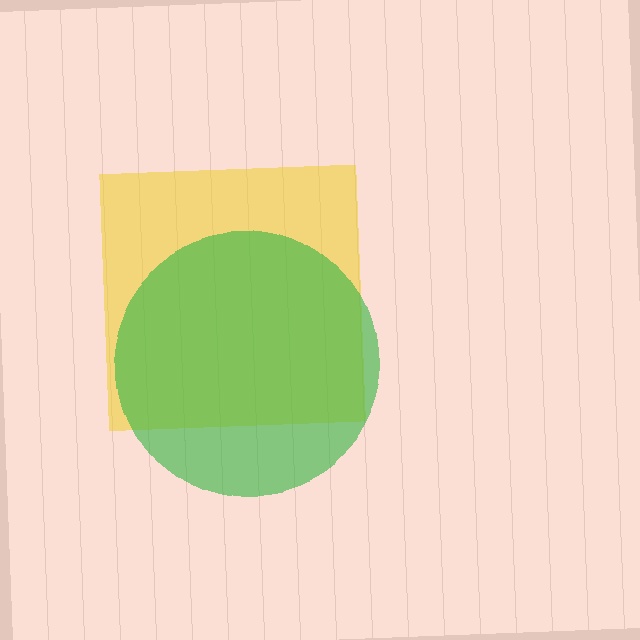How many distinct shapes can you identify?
There are 2 distinct shapes: a yellow square, a green circle.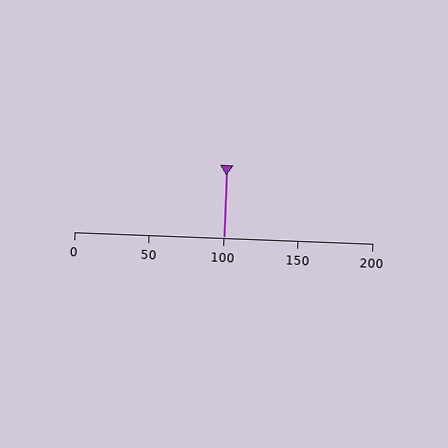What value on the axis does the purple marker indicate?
The marker indicates approximately 100.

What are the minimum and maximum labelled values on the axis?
The axis runs from 0 to 200.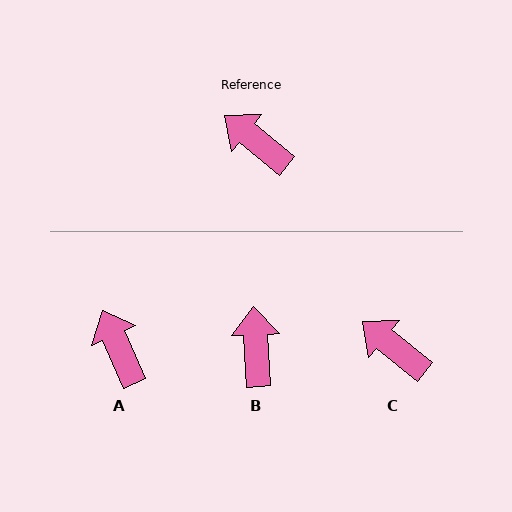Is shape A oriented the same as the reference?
No, it is off by about 27 degrees.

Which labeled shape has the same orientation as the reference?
C.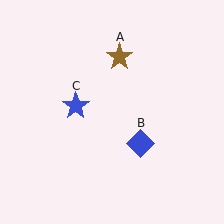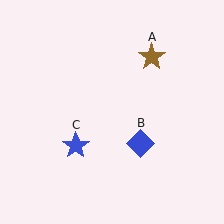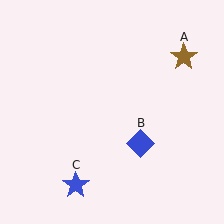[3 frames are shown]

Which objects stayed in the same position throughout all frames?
Blue diamond (object B) remained stationary.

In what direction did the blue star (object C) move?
The blue star (object C) moved down.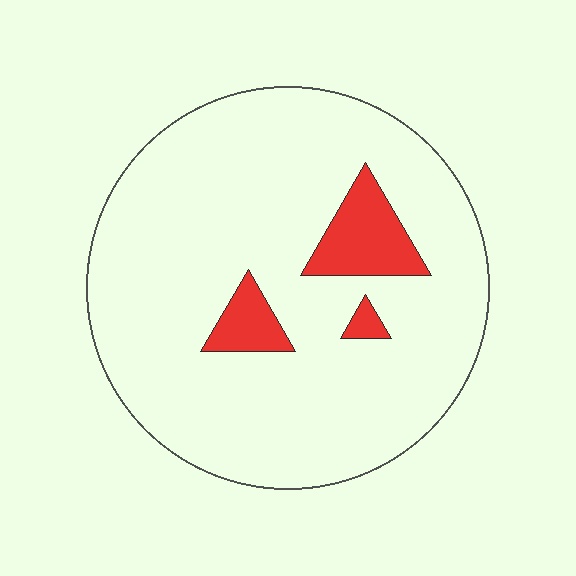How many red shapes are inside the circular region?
3.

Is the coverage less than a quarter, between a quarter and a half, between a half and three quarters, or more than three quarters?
Less than a quarter.